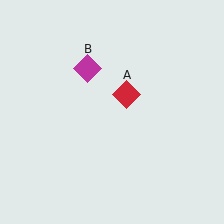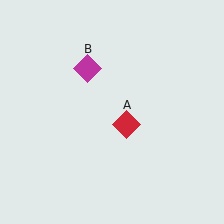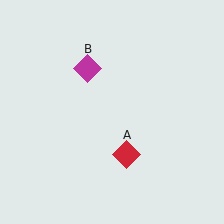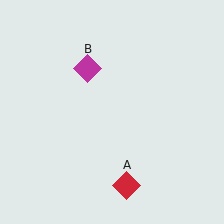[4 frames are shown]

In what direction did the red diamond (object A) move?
The red diamond (object A) moved down.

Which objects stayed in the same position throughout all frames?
Magenta diamond (object B) remained stationary.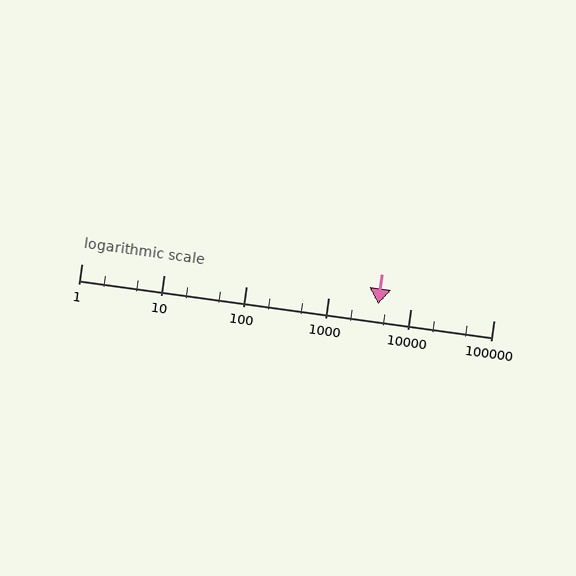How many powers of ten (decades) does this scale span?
The scale spans 5 decades, from 1 to 100000.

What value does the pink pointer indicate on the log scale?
The pointer indicates approximately 4000.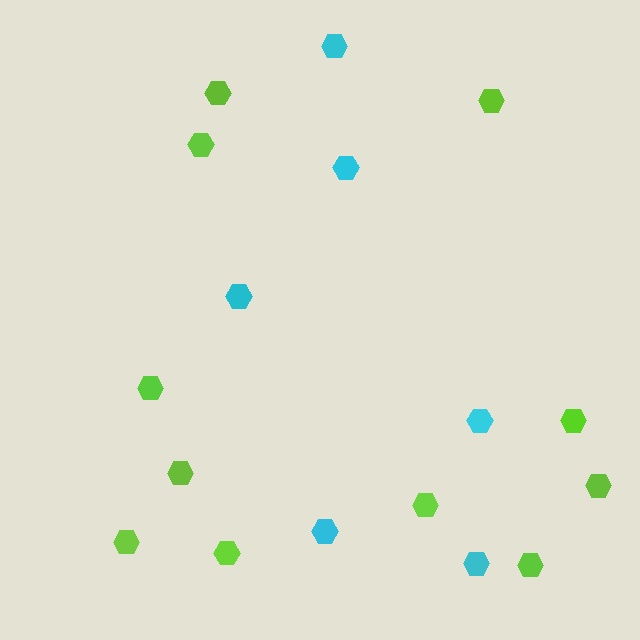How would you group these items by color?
There are 2 groups: one group of cyan hexagons (6) and one group of lime hexagons (11).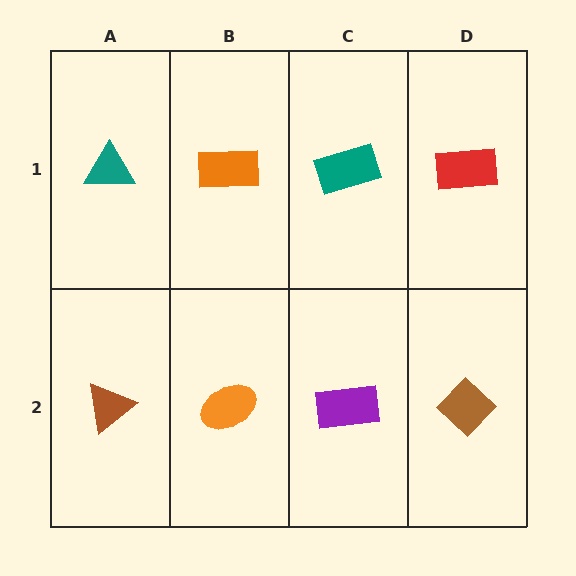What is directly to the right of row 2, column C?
A brown diamond.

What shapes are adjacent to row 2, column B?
An orange rectangle (row 1, column B), a brown triangle (row 2, column A), a purple rectangle (row 2, column C).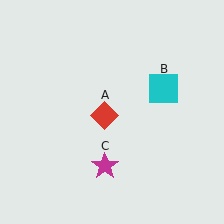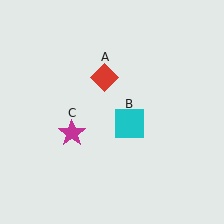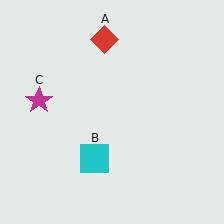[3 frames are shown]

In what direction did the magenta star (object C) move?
The magenta star (object C) moved up and to the left.